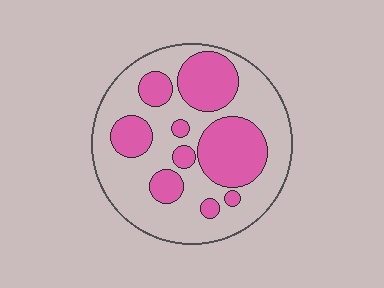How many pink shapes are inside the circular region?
9.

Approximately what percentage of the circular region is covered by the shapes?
Approximately 35%.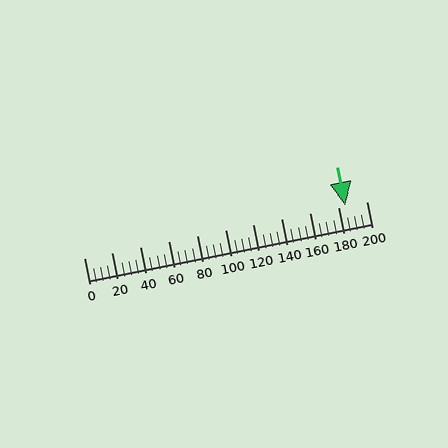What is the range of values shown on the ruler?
The ruler shows values from 0 to 200.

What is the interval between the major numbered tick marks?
The major tick marks are spaced 20 units apart.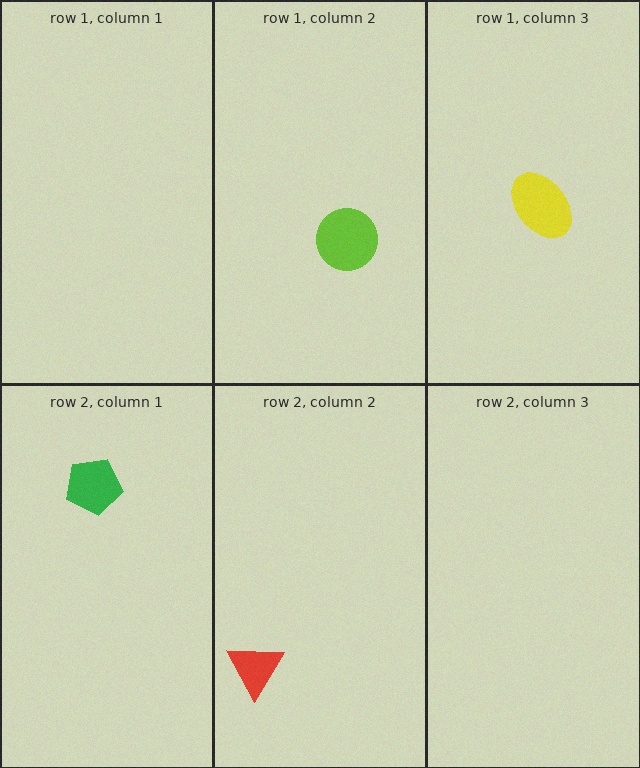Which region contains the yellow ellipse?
The row 1, column 3 region.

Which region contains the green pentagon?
The row 2, column 1 region.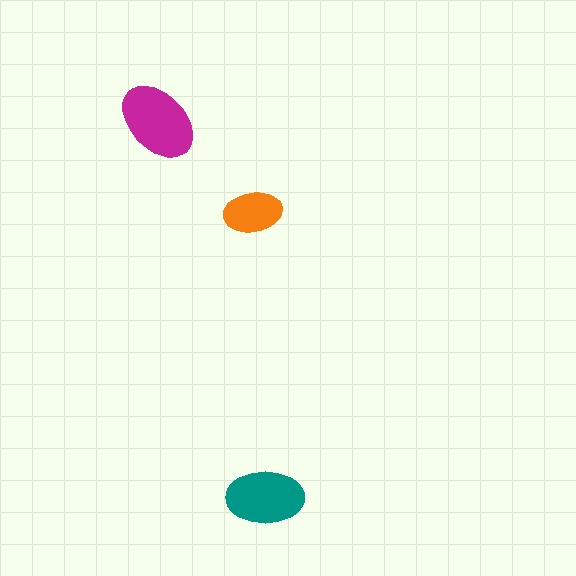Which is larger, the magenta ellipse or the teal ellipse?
The magenta one.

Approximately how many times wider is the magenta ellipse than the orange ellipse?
About 1.5 times wider.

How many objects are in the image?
There are 3 objects in the image.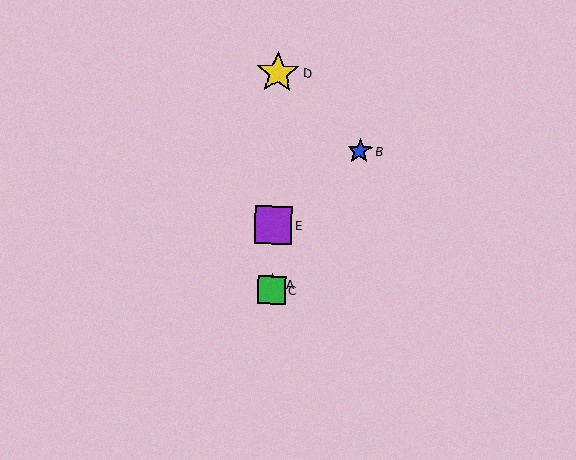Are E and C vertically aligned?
Yes, both are at x≈273.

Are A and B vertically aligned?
No, A is at x≈272 and B is at x≈360.